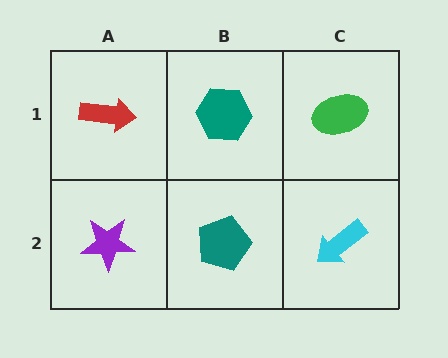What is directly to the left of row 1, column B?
A red arrow.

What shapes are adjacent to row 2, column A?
A red arrow (row 1, column A), a teal pentagon (row 2, column B).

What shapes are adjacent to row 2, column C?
A green ellipse (row 1, column C), a teal pentagon (row 2, column B).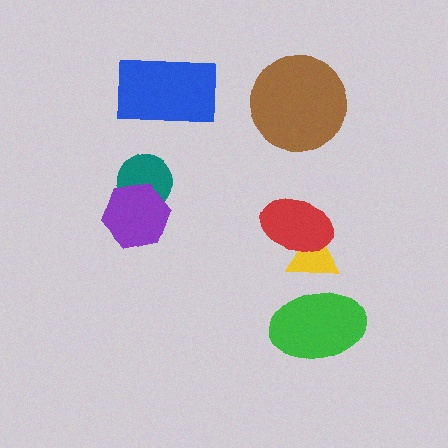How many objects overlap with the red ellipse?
1 object overlaps with the red ellipse.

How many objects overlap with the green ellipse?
1 object overlaps with the green ellipse.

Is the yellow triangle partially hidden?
Yes, it is partially covered by another shape.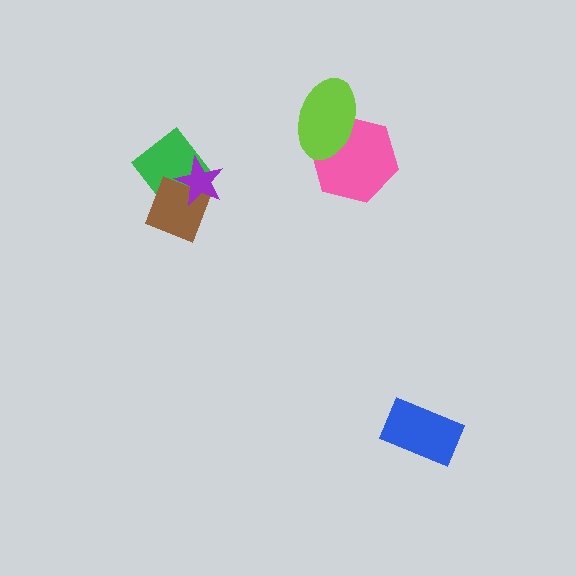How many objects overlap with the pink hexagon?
1 object overlaps with the pink hexagon.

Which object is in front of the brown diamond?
The purple star is in front of the brown diamond.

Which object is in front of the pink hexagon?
The lime ellipse is in front of the pink hexagon.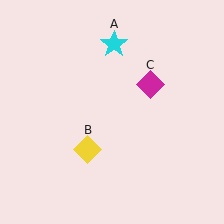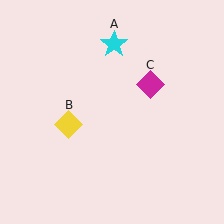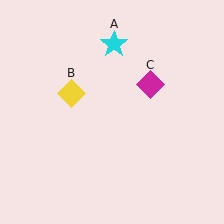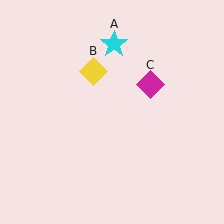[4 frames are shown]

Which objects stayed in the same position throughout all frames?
Cyan star (object A) and magenta diamond (object C) remained stationary.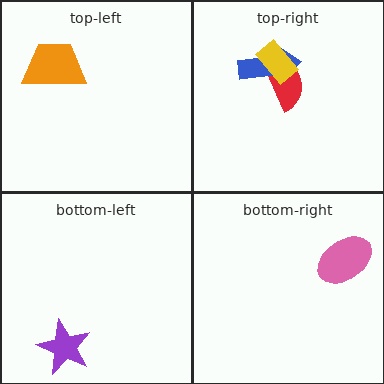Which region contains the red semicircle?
The top-right region.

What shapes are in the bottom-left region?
The purple star.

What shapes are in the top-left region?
The orange trapezoid.